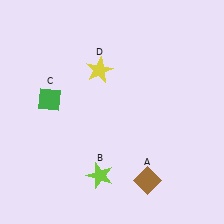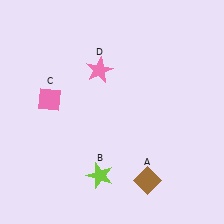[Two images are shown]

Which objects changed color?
C changed from green to pink. D changed from yellow to pink.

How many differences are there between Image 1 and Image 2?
There are 2 differences between the two images.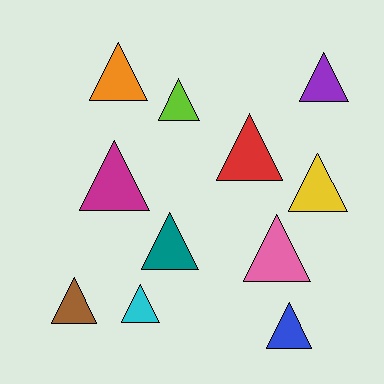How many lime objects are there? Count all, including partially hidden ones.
There is 1 lime object.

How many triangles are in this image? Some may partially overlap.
There are 11 triangles.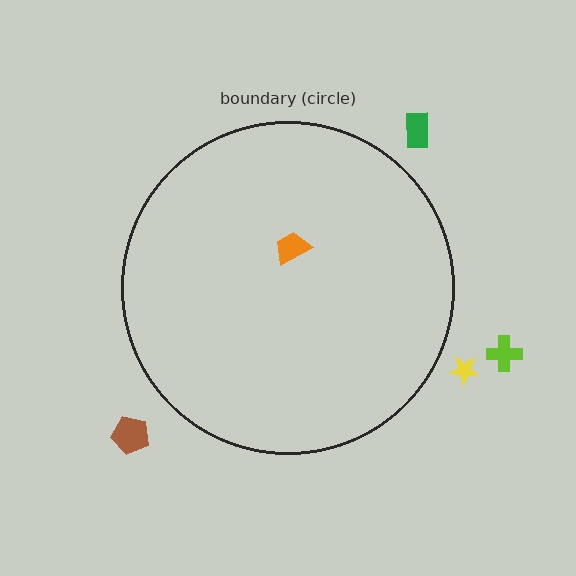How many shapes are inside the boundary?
1 inside, 4 outside.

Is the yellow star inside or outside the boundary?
Outside.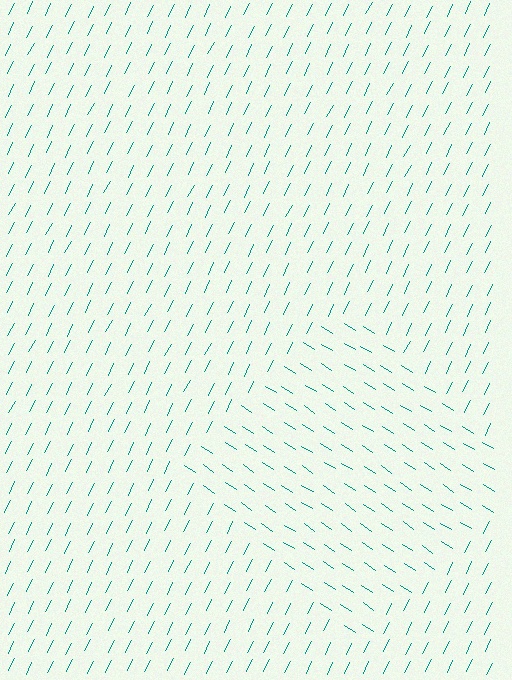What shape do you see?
I see a diamond.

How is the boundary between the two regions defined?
The boundary is defined purely by a change in line orientation (approximately 83 degrees difference). All lines are the same color and thickness.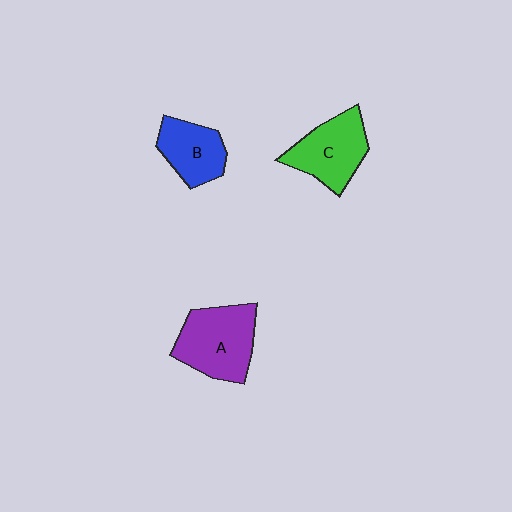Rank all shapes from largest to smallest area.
From largest to smallest: A (purple), C (green), B (blue).